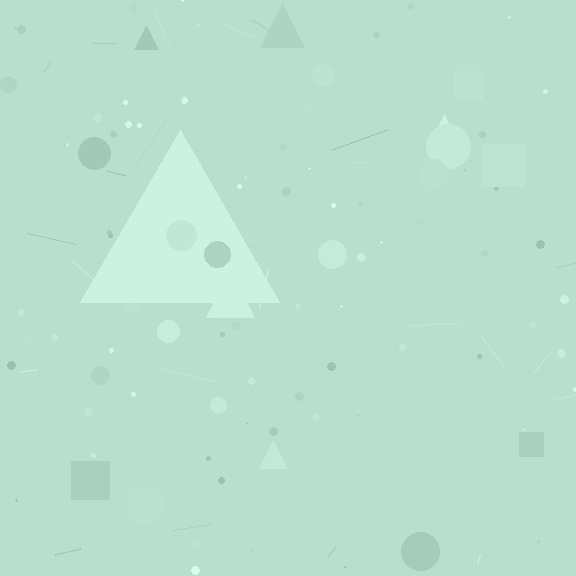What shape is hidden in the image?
A triangle is hidden in the image.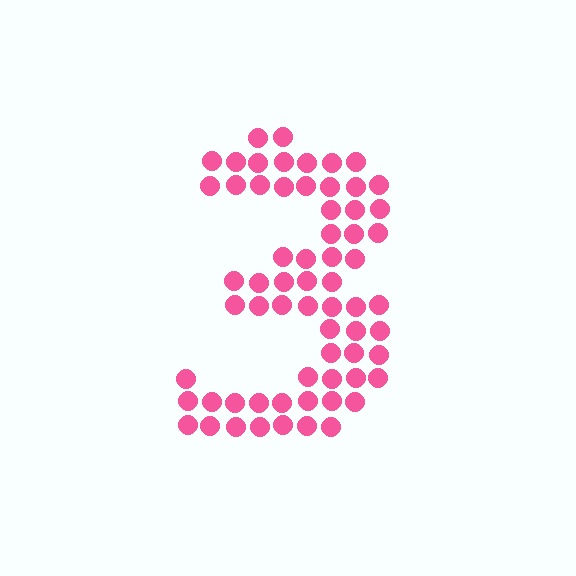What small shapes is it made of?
It is made of small circles.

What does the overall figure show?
The overall figure shows the digit 3.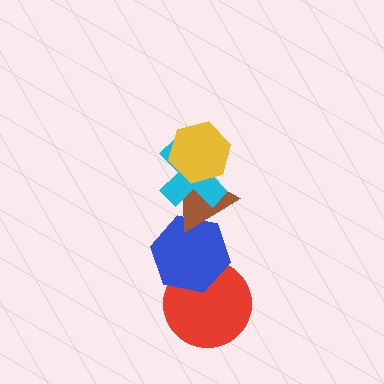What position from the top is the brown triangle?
The brown triangle is 3rd from the top.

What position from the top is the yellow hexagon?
The yellow hexagon is 1st from the top.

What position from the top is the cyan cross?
The cyan cross is 2nd from the top.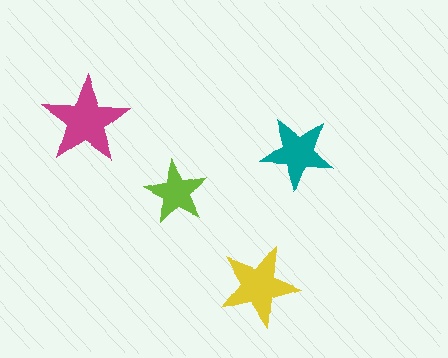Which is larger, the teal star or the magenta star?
The magenta one.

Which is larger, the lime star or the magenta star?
The magenta one.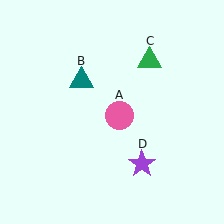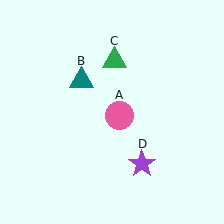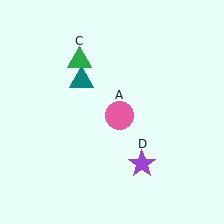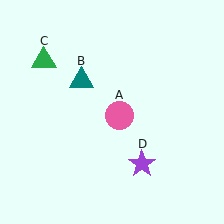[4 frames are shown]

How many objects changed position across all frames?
1 object changed position: green triangle (object C).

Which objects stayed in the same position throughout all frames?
Pink circle (object A) and teal triangle (object B) and purple star (object D) remained stationary.